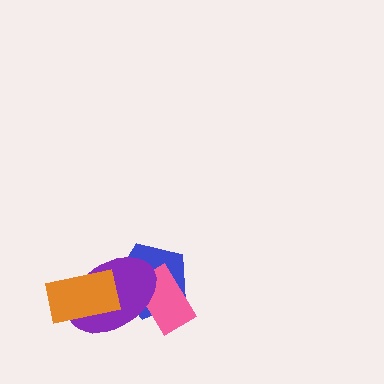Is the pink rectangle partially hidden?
Yes, it is partially covered by another shape.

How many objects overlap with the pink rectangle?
2 objects overlap with the pink rectangle.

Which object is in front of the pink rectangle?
The purple ellipse is in front of the pink rectangle.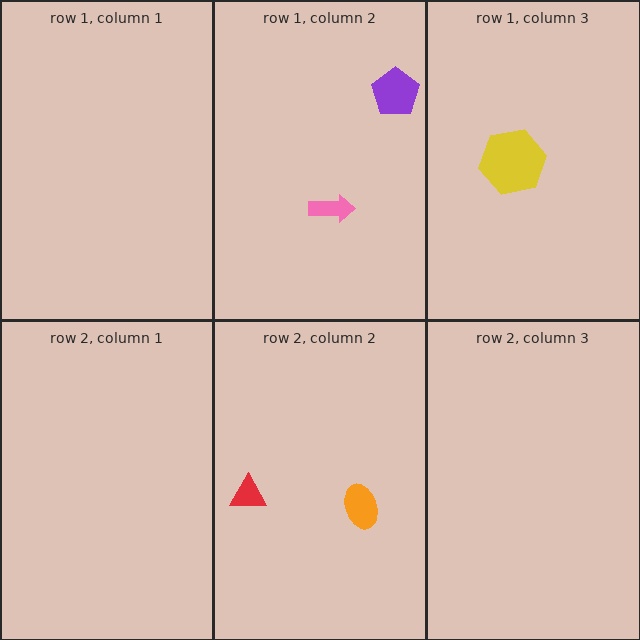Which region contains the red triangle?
The row 2, column 2 region.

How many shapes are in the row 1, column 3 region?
1.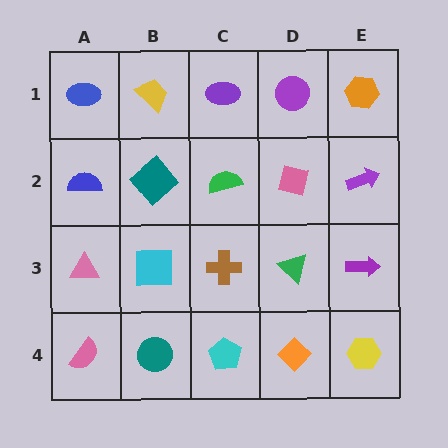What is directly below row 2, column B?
A cyan square.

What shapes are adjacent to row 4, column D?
A green triangle (row 3, column D), a cyan pentagon (row 4, column C), a yellow hexagon (row 4, column E).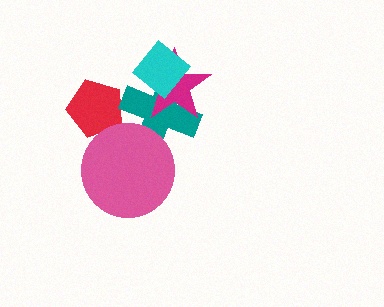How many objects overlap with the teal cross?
3 objects overlap with the teal cross.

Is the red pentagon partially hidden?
No, no other shape covers it.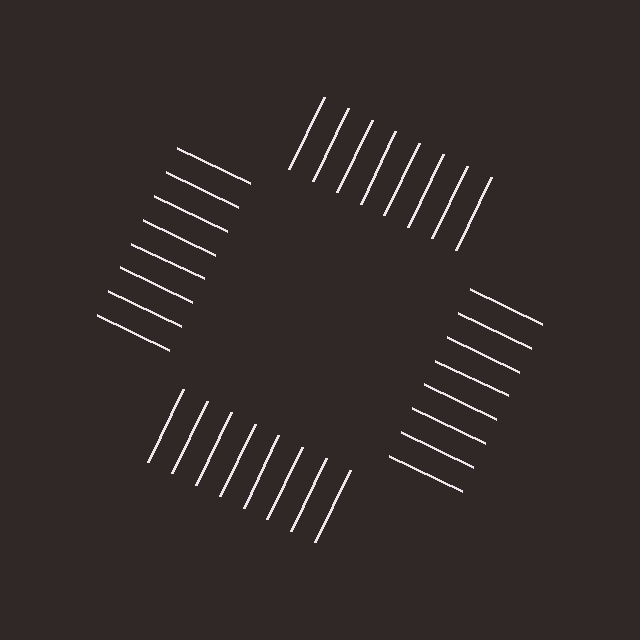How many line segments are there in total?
32 — 8 along each of the 4 edges.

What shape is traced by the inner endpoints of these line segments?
An illusory square — the line segments terminate on its edges but no continuous stroke is drawn.